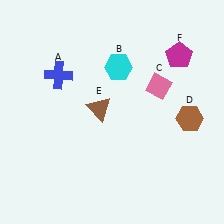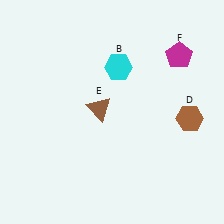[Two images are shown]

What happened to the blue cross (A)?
The blue cross (A) was removed in Image 2. It was in the top-left area of Image 1.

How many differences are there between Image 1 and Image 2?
There are 2 differences between the two images.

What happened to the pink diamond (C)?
The pink diamond (C) was removed in Image 2. It was in the top-right area of Image 1.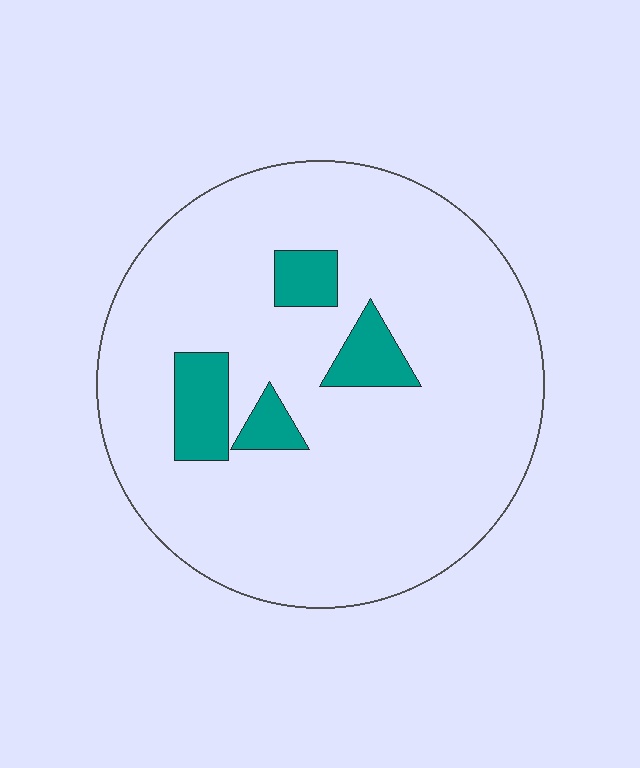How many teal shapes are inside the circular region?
4.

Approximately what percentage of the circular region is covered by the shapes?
Approximately 10%.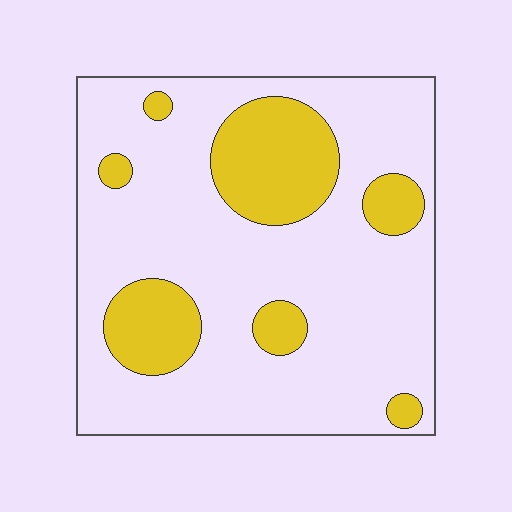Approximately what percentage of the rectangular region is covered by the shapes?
Approximately 20%.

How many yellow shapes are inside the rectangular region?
7.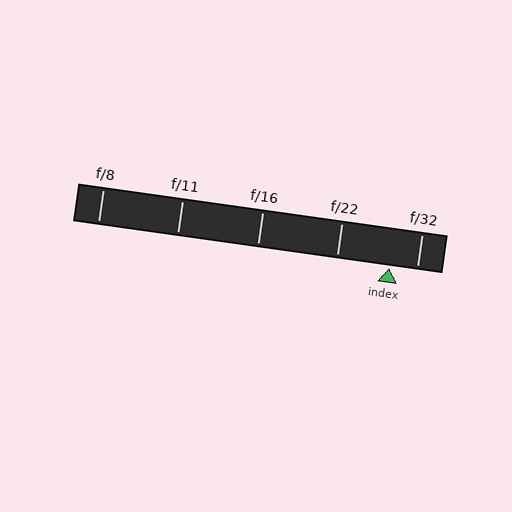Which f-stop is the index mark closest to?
The index mark is closest to f/32.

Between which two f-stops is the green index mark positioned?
The index mark is between f/22 and f/32.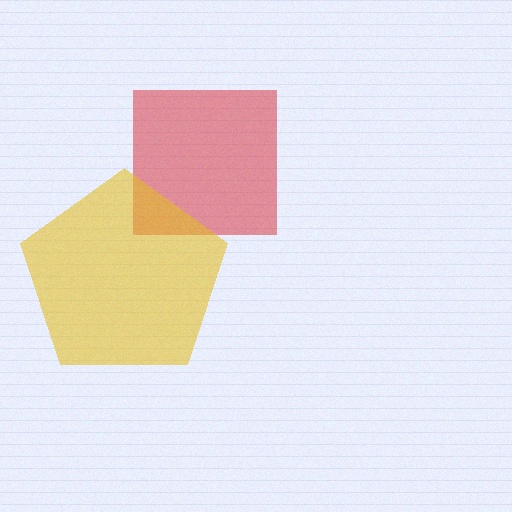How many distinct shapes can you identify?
There are 2 distinct shapes: a red square, a yellow pentagon.